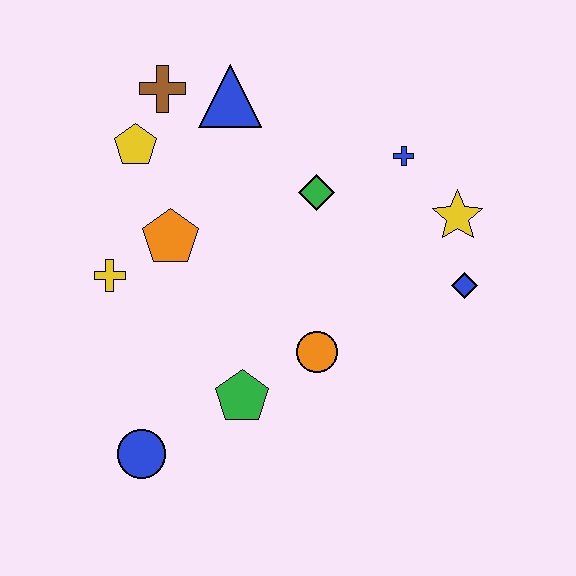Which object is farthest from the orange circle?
The brown cross is farthest from the orange circle.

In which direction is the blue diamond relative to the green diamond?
The blue diamond is to the right of the green diamond.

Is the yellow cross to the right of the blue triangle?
No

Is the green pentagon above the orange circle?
No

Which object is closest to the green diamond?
The blue cross is closest to the green diamond.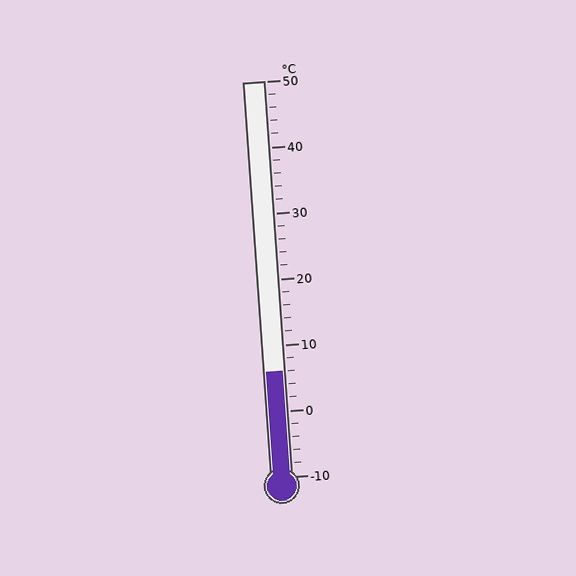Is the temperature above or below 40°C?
The temperature is below 40°C.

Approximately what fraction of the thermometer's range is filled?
The thermometer is filled to approximately 25% of its range.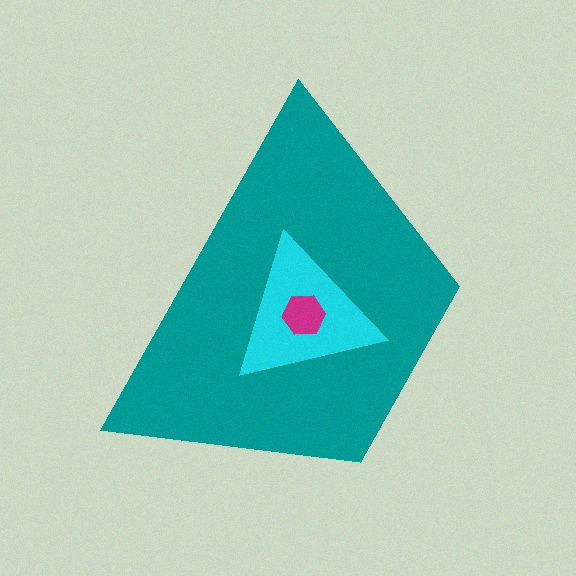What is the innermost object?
The magenta hexagon.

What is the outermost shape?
The teal trapezoid.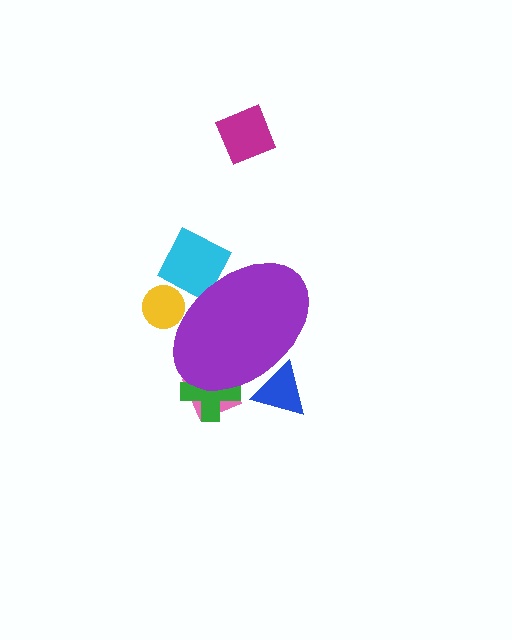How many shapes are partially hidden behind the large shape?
5 shapes are partially hidden.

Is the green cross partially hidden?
Yes, the green cross is partially hidden behind the purple ellipse.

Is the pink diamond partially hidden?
Yes, the pink diamond is partially hidden behind the purple ellipse.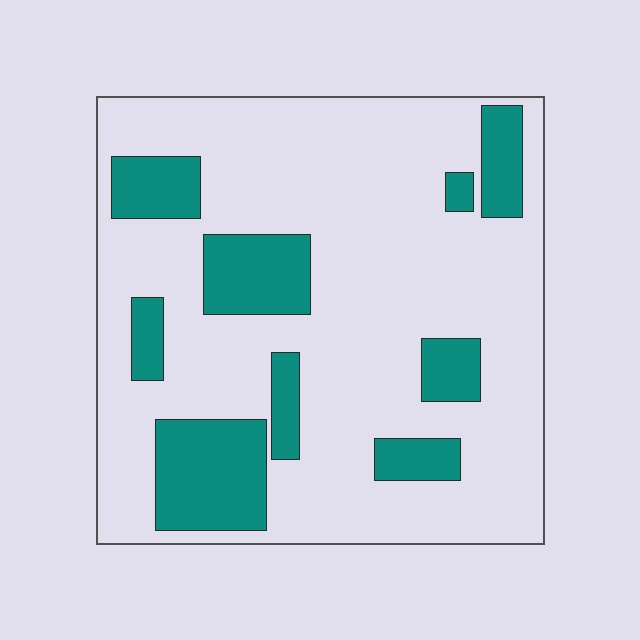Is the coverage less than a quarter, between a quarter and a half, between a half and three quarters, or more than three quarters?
Less than a quarter.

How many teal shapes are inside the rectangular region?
9.